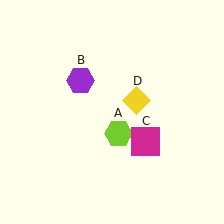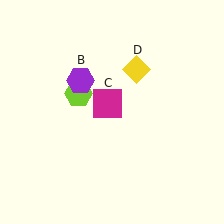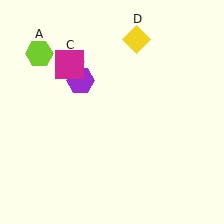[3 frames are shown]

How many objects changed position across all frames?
3 objects changed position: lime hexagon (object A), magenta square (object C), yellow diamond (object D).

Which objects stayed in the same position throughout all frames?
Purple hexagon (object B) remained stationary.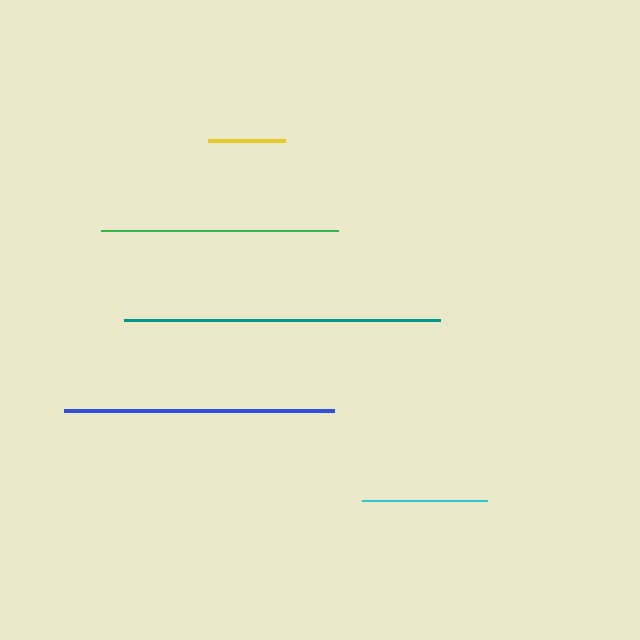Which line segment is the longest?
The teal line is the longest at approximately 316 pixels.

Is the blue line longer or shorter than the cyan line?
The blue line is longer than the cyan line.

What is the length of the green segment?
The green segment is approximately 237 pixels long.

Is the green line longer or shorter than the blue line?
The blue line is longer than the green line.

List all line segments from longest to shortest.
From longest to shortest: teal, blue, green, cyan, yellow.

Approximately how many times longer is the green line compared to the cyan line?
The green line is approximately 1.9 times the length of the cyan line.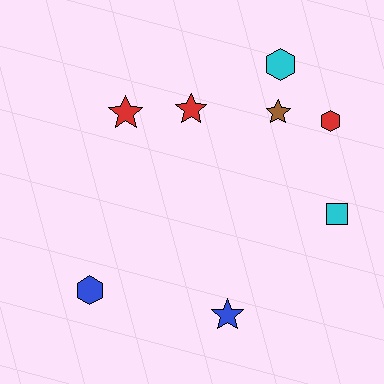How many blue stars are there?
There is 1 blue star.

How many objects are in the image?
There are 8 objects.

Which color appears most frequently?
Red, with 3 objects.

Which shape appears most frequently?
Star, with 4 objects.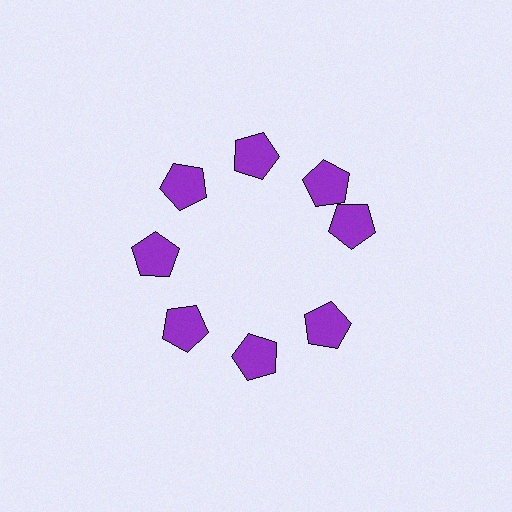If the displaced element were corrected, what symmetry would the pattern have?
It would have 8-fold rotational symmetry — the pattern would map onto itself every 45 degrees.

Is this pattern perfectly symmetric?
No. The 8 purple pentagons are arranged in a ring, but one element near the 3 o'clock position is rotated out of alignment along the ring, breaking the 8-fold rotational symmetry.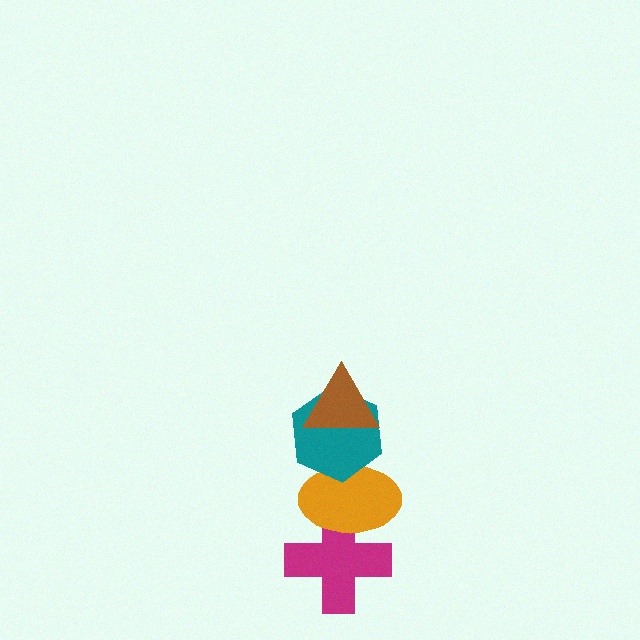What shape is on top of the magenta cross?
The orange ellipse is on top of the magenta cross.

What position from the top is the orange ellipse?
The orange ellipse is 3rd from the top.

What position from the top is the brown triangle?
The brown triangle is 1st from the top.